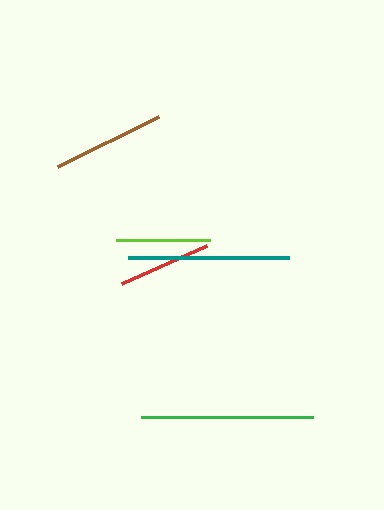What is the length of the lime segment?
The lime segment is approximately 94 pixels long.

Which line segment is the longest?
The green line is the longest at approximately 172 pixels.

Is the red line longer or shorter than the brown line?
The brown line is longer than the red line.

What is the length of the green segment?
The green segment is approximately 172 pixels long.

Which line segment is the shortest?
The red line is the shortest at approximately 94 pixels.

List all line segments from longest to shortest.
From longest to shortest: green, teal, brown, lime, red.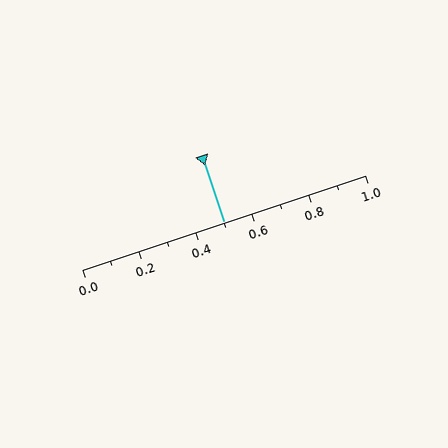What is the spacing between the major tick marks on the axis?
The major ticks are spaced 0.2 apart.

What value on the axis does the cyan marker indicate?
The marker indicates approximately 0.5.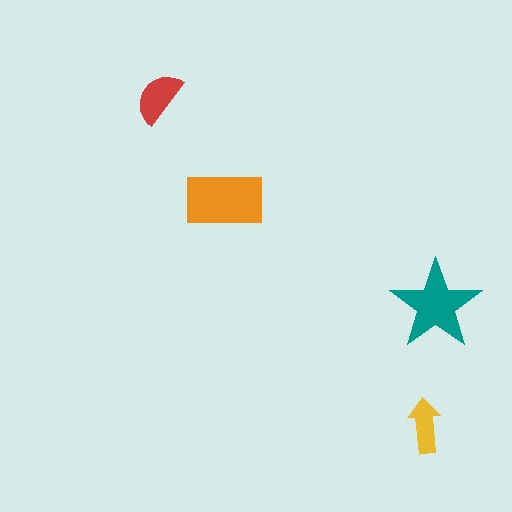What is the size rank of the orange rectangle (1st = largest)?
1st.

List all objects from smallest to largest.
The yellow arrow, the red semicircle, the teal star, the orange rectangle.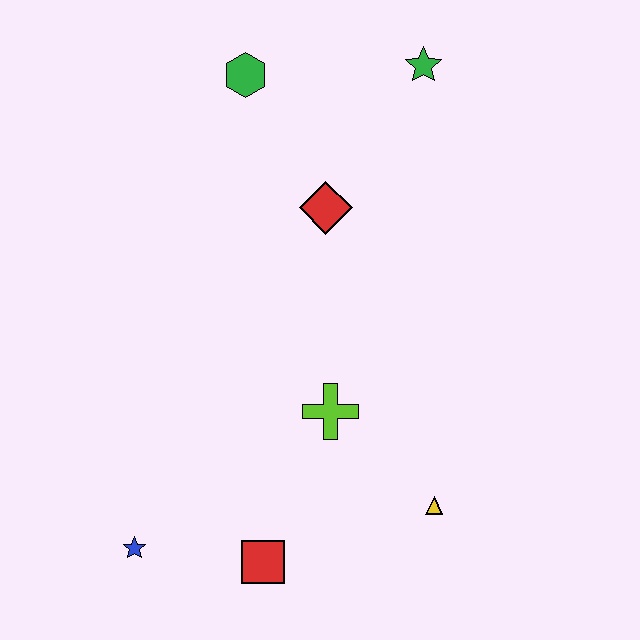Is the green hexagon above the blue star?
Yes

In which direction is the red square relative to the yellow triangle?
The red square is to the left of the yellow triangle.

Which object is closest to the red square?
The blue star is closest to the red square.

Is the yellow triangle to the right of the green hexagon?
Yes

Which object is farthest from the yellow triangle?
The green hexagon is farthest from the yellow triangle.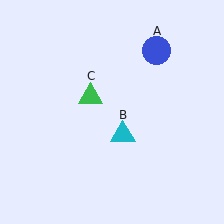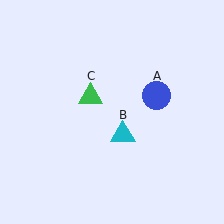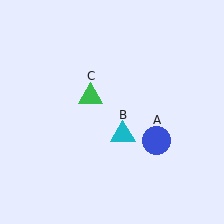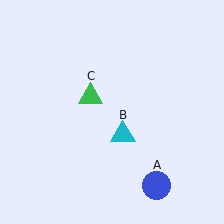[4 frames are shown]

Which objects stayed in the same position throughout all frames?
Cyan triangle (object B) and green triangle (object C) remained stationary.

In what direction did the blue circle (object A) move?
The blue circle (object A) moved down.